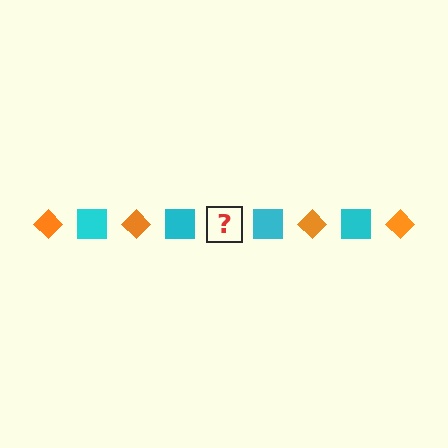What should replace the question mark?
The question mark should be replaced with an orange diamond.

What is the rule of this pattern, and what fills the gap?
The rule is that the pattern alternates between orange diamond and cyan square. The gap should be filled with an orange diamond.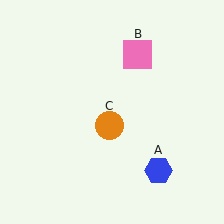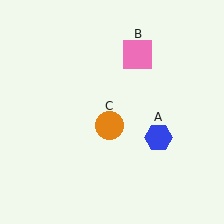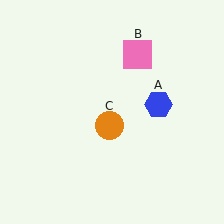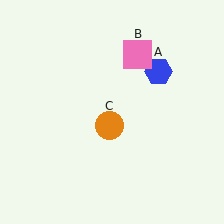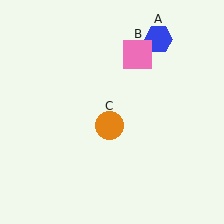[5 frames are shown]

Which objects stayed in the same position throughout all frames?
Pink square (object B) and orange circle (object C) remained stationary.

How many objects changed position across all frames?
1 object changed position: blue hexagon (object A).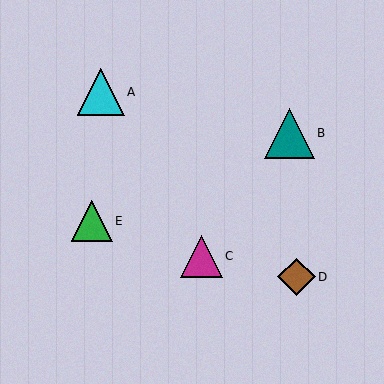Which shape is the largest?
The teal triangle (labeled B) is the largest.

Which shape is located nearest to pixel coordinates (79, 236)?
The green triangle (labeled E) at (92, 221) is nearest to that location.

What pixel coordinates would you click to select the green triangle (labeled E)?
Click at (92, 221) to select the green triangle E.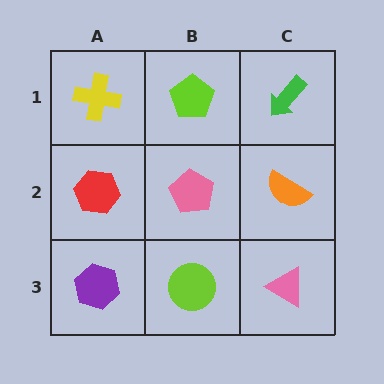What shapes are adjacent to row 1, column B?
A pink pentagon (row 2, column B), a yellow cross (row 1, column A), a green arrow (row 1, column C).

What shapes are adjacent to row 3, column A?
A red hexagon (row 2, column A), a lime circle (row 3, column B).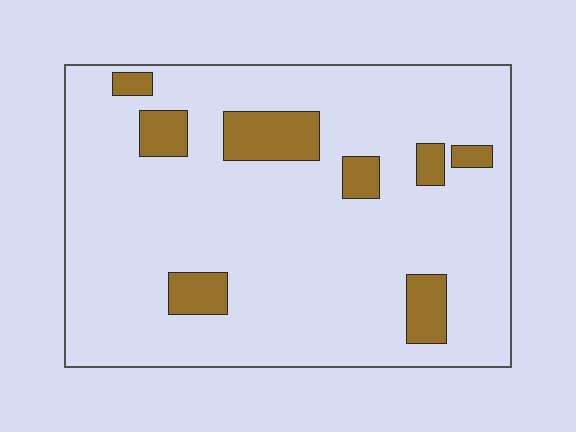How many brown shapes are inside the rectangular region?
8.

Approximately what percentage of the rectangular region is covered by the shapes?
Approximately 15%.